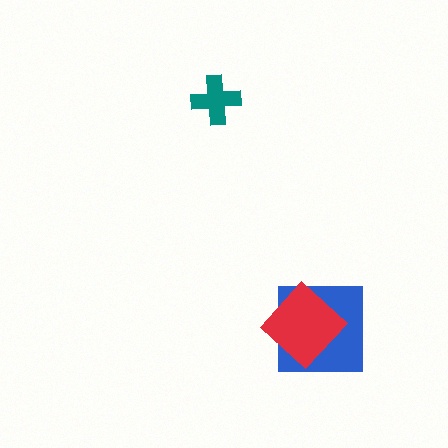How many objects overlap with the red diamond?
1 object overlaps with the red diamond.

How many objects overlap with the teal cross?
0 objects overlap with the teal cross.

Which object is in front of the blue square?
The red diamond is in front of the blue square.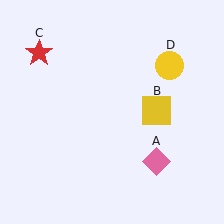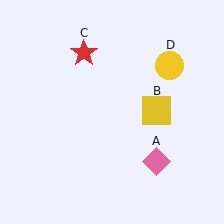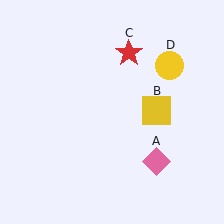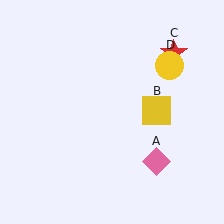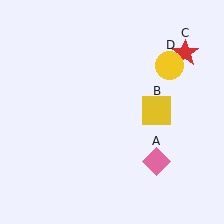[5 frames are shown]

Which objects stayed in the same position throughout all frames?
Pink diamond (object A) and yellow square (object B) and yellow circle (object D) remained stationary.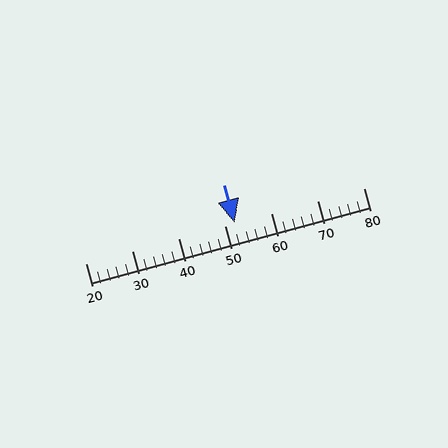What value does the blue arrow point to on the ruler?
The blue arrow points to approximately 52.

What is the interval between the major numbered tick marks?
The major tick marks are spaced 10 units apart.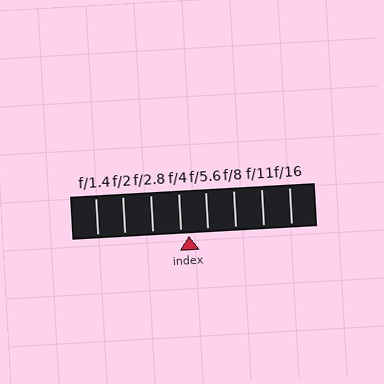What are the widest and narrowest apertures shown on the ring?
The widest aperture shown is f/1.4 and the narrowest is f/16.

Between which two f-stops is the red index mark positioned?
The index mark is between f/4 and f/5.6.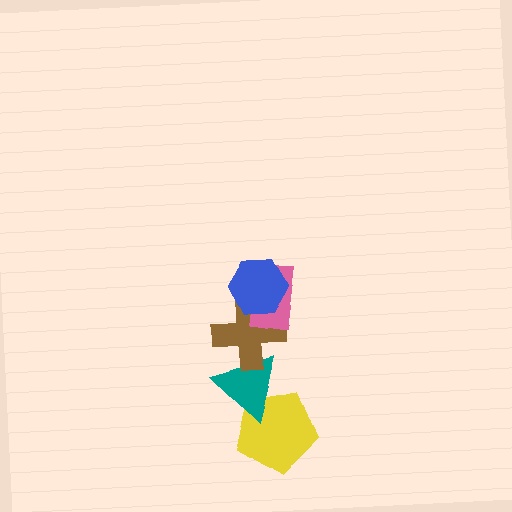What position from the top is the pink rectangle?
The pink rectangle is 2nd from the top.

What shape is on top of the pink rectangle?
The blue hexagon is on top of the pink rectangle.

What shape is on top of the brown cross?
The pink rectangle is on top of the brown cross.